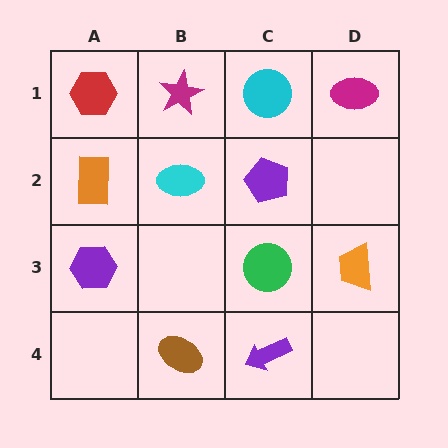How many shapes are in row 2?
3 shapes.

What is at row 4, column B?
A brown ellipse.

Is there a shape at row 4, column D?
No, that cell is empty.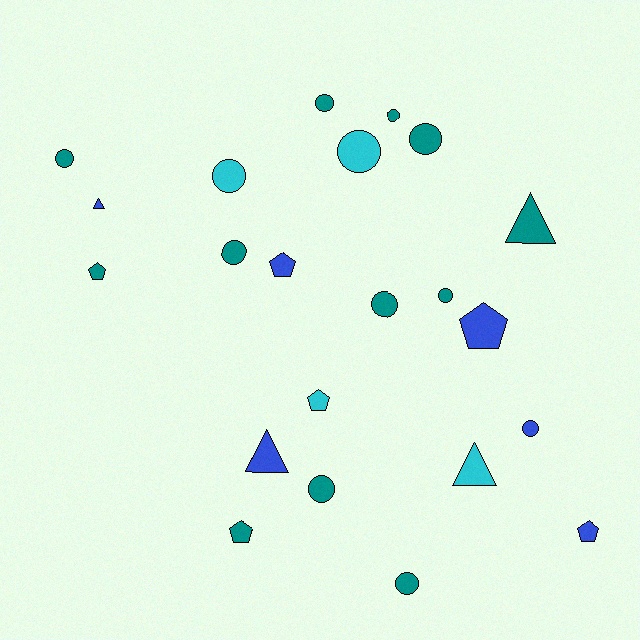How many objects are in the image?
There are 22 objects.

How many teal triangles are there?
There is 1 teal triangle.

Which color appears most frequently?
Teal, with 12 objects.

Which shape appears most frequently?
Circle, with 12 objects.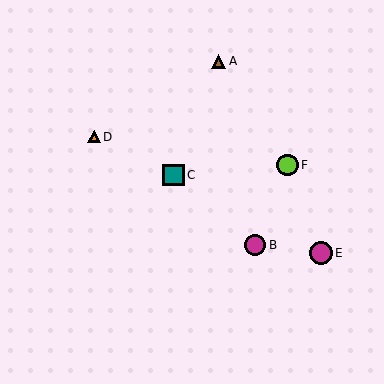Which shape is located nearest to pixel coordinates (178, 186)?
The teal square (labeled C) at (174, 175) is nearest to that location.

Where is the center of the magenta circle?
The center of the magenta circle is at (255, 245).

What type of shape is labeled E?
Shape E is a magenta circle.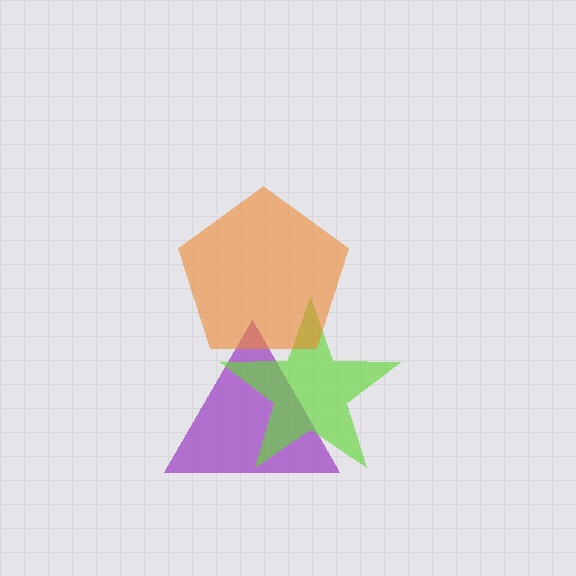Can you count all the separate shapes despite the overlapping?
Yes, there are 3 separate shapes.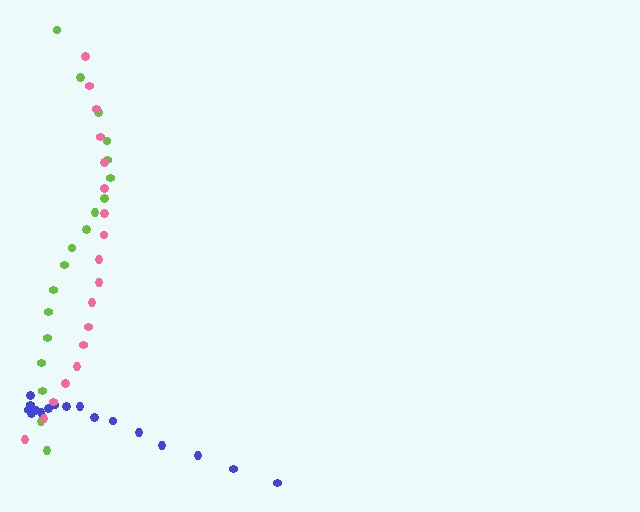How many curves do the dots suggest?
There are 3 distinct paths.